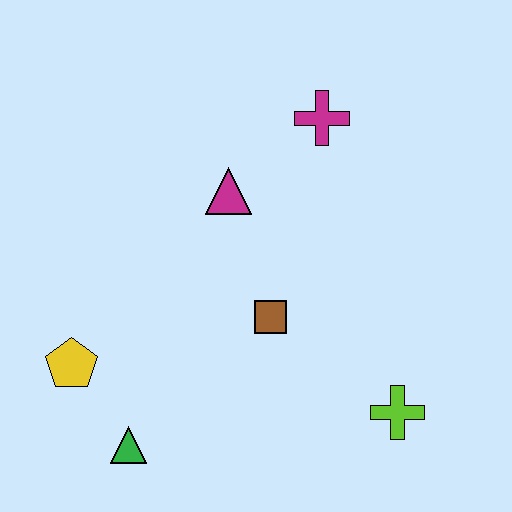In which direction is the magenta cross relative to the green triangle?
The magenta cross is above the green triangle.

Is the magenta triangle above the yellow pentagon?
Yes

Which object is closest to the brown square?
The magenta triangle is closest to the brown square.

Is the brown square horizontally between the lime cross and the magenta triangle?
Yes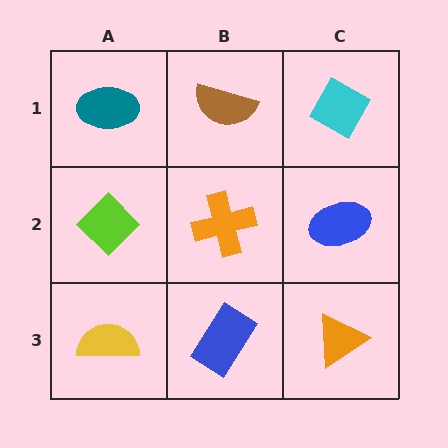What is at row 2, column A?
A lime diamond.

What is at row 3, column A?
A yellow semicircle.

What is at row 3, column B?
A blue rectangle.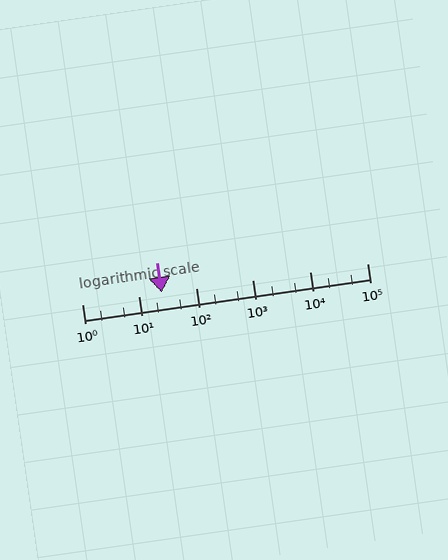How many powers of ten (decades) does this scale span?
The scale spans 5 decades, from 1 to 100000.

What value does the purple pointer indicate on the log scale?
The pointer indicates approximately 25.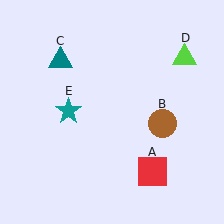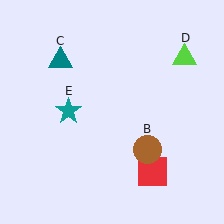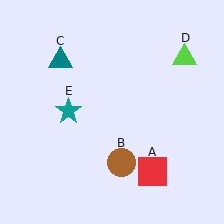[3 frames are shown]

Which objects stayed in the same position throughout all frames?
Red square (object A) and teal triangle (object C) and lime triangle (object D) and teal star (object E) remained stationary.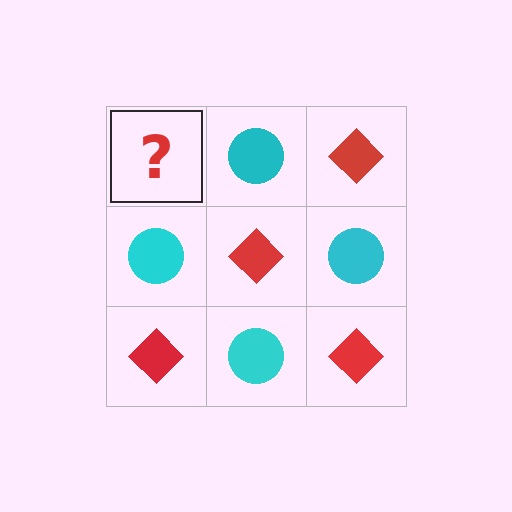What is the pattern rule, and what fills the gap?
The rule is that it alternates red diamond and cyan circle in a checkerboard pattern. The gap should be filled with a red diamond.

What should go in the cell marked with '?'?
The missing cell should contain a red diamond.